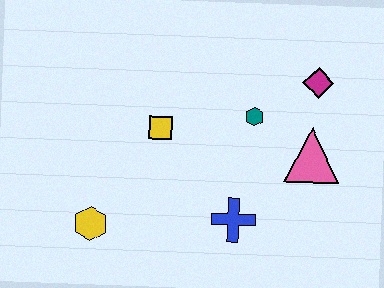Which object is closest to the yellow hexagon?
The yellow square is closest to the yellow hexagon.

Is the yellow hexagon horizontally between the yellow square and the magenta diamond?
No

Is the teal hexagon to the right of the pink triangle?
No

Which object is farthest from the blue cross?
The magenta diamond is farthest from the blue cross.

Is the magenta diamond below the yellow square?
No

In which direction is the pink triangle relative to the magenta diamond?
The pink triangle is below the magenta diamond.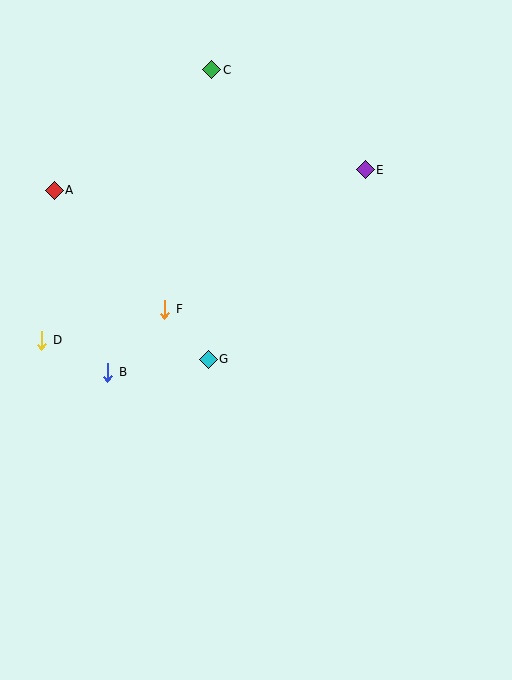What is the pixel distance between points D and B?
The distance between D and B is 73 pixels.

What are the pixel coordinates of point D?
Point D is at (42, 340).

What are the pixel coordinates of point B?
Point B is at (108, 372).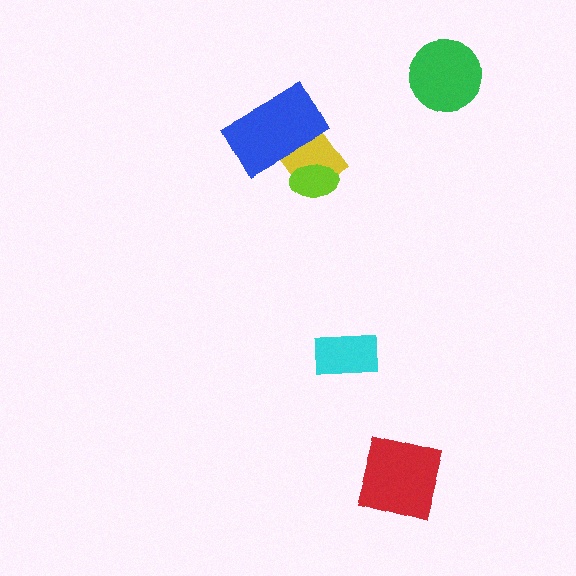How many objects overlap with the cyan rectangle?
0 objects overlap with the cyan rectangle.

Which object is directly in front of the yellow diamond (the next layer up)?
The blue rectangle is directly in front of the yellow diamond.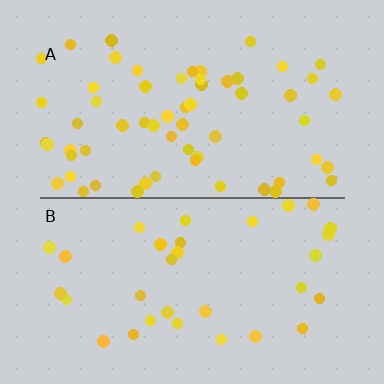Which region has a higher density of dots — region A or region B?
A (the top).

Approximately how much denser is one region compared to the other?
Approximately 1.9× — region A over region B.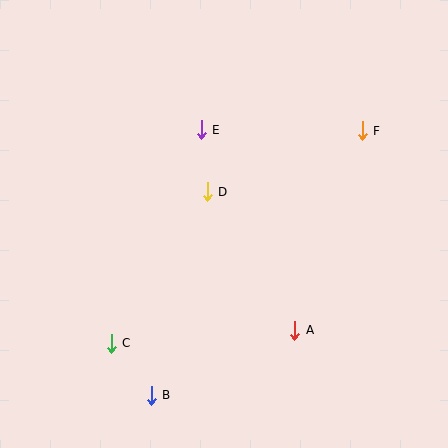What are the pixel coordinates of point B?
Point B is at (151, 396).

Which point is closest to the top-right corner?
Point F is closest to the top-right corner.